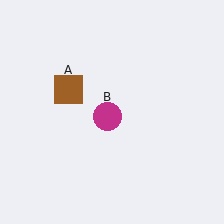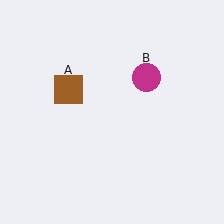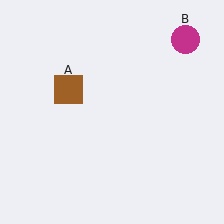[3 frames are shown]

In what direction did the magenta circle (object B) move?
The magenta circle (object B) moved up and to the right.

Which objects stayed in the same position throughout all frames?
Brown square (object A) remained stationary.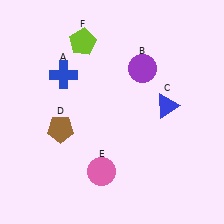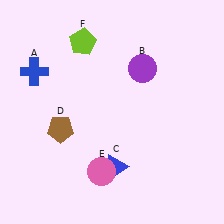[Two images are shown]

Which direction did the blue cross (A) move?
The blue cross (A) moved left.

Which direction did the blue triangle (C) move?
The blue triangle (C) moved down.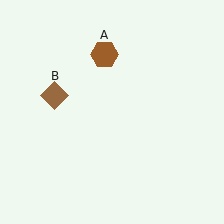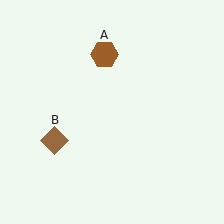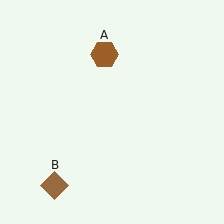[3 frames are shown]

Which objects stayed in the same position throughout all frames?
Brown hexagon (object A) remained stationary.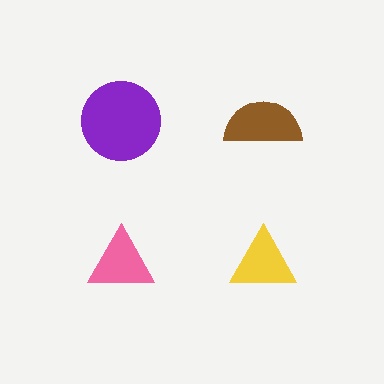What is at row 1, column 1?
A purple circle.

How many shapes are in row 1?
2 shapes.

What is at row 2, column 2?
A yellow triangle.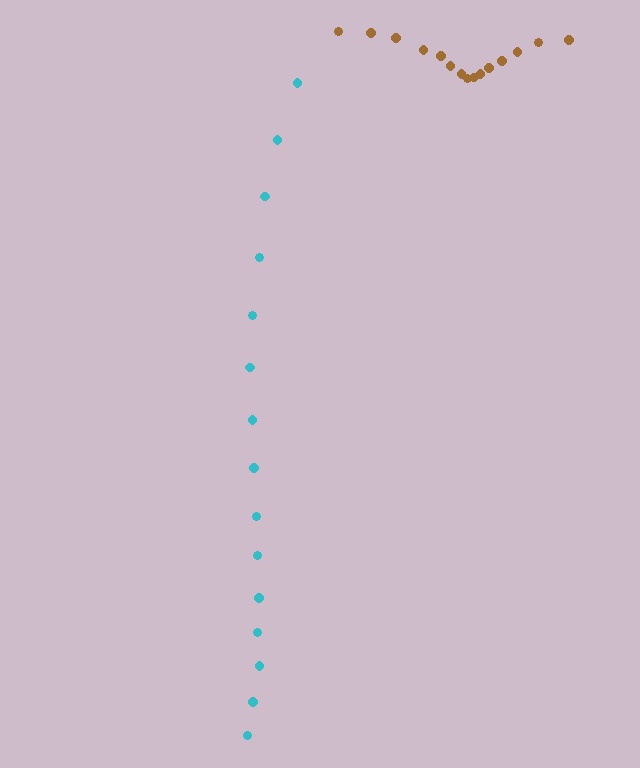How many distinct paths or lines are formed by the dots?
There are 2 distinct paths.